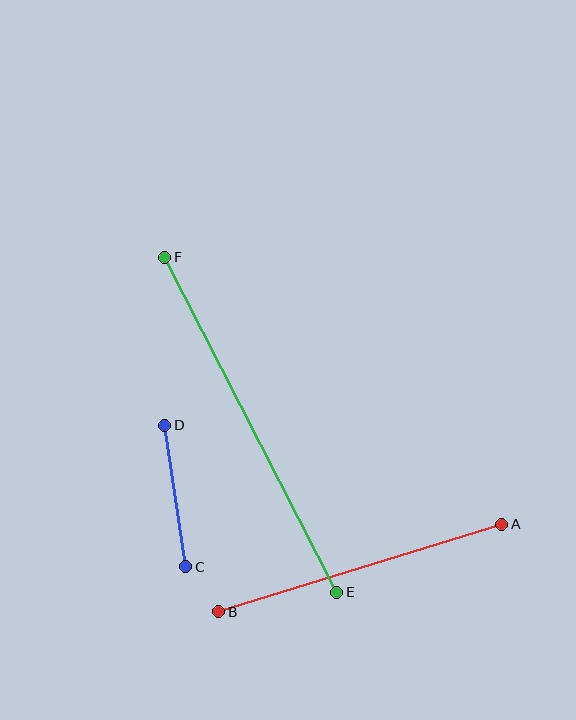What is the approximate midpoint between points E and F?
The midpoint is at approximately (251, 425) pixels.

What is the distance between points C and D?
The distance is approximately 143 pixels.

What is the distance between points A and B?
The distance is approximately 296 pixels.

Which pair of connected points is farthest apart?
Points E and F are farthest apart.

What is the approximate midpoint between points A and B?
The midpoint is at approximately (360, 568) pixels.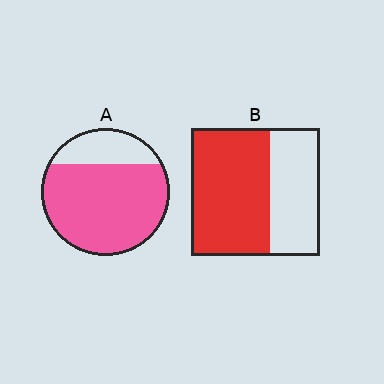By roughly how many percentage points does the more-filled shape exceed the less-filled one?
By roughly 15 percentage points (A over B).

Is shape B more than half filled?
Yes.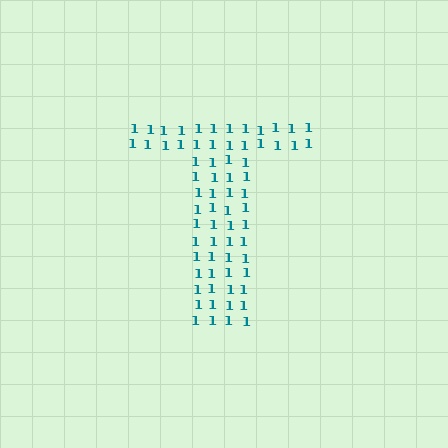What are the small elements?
The small elements are digit 1's.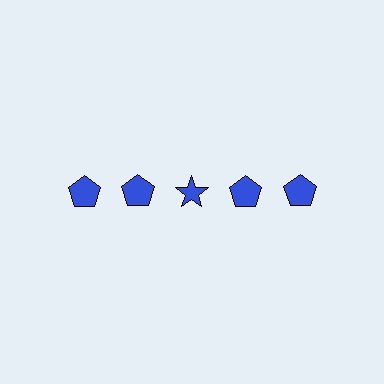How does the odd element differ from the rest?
It has a different shape: star instead of pentagon.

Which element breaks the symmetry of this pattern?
The blue star in the top row, center column breaks the symmetry. All other shapes are blue pentagons.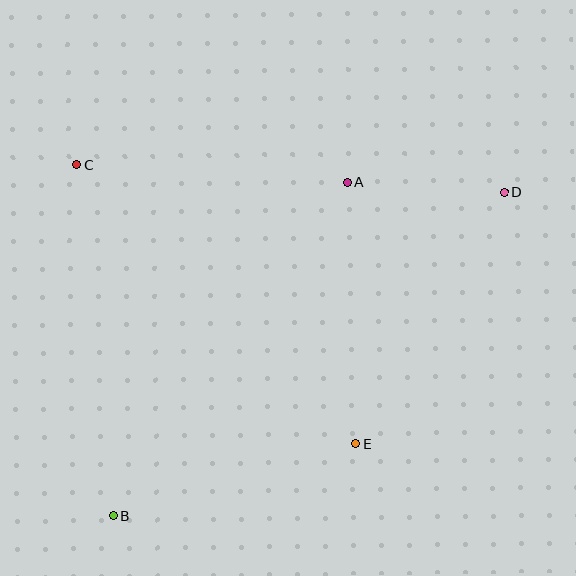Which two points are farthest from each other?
Points B and D are farthest from each other.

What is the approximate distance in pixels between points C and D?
The distance between C and D is approximately 428 pixels.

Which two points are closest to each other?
Points A and D are closest to each other.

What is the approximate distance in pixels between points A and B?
The distance between A and B is approximately 407 pixels.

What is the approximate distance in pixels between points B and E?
The distance between B and E is approximately 253 pixels.